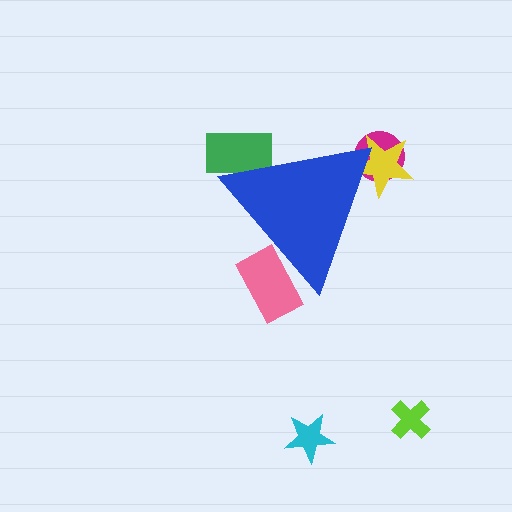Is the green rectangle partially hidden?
Yes, the green rectangle is partially hidden behind the blue triangle.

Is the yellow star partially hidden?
Yes, the yellow star is partially hidden behind the blue triangle.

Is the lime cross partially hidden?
No, the lime cross is fully visible.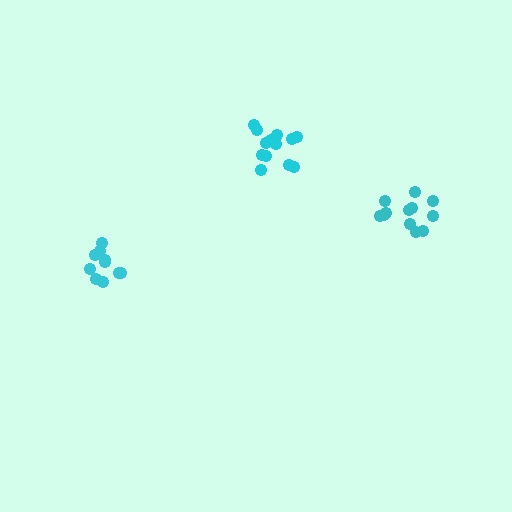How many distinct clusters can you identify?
There are 3 distinct clusters.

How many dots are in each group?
Group 1: 12 dots, Group 2: 13 dots, Group 3: 10 dots (35 total).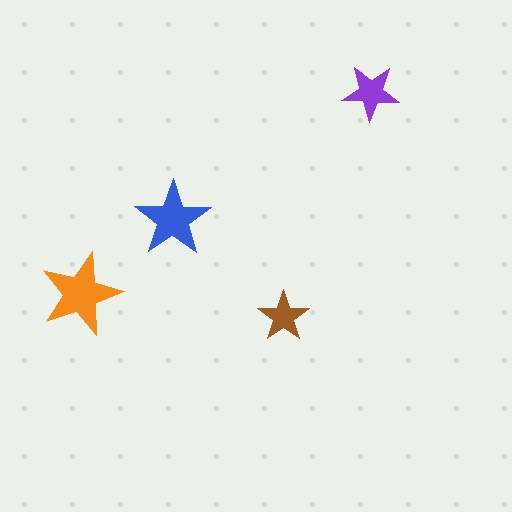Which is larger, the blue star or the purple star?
The blue one.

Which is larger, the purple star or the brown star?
The purple one.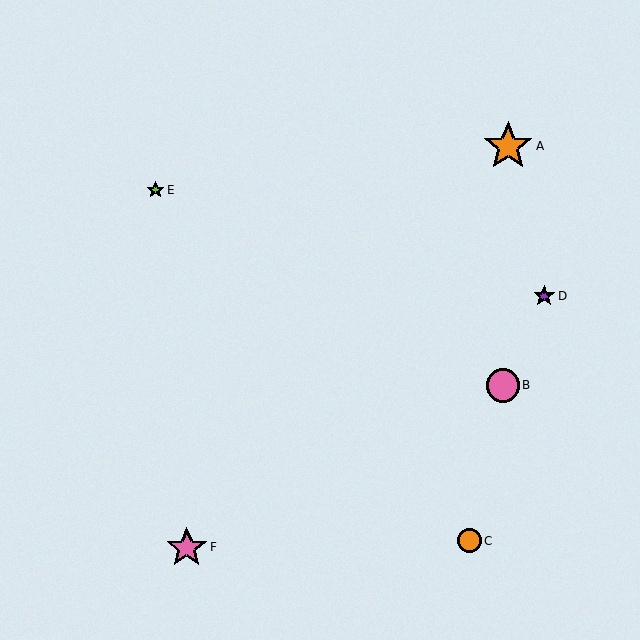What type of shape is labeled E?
Shape E is a lime star.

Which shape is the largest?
The orange star (labeled A) is the largest.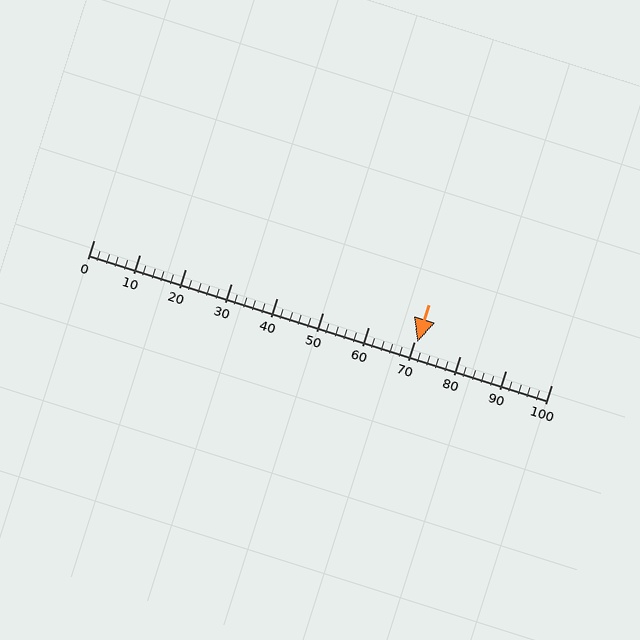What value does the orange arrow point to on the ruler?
The orange arrow points to approximately 71.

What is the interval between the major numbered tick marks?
The major tick marks are spaced 10 units apart.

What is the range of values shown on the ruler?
The ruler shows values from 0 to 100.